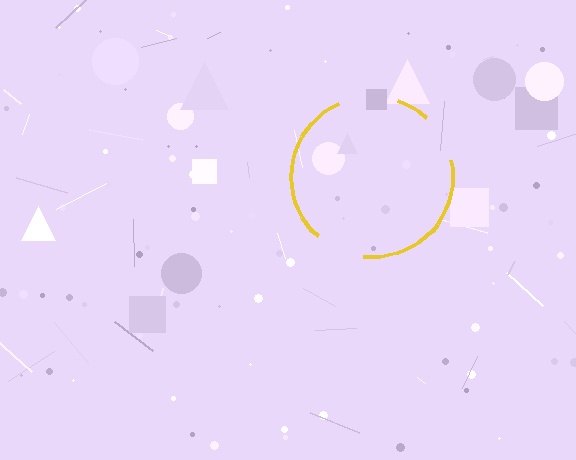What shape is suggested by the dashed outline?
The dashed outline suggests a circle.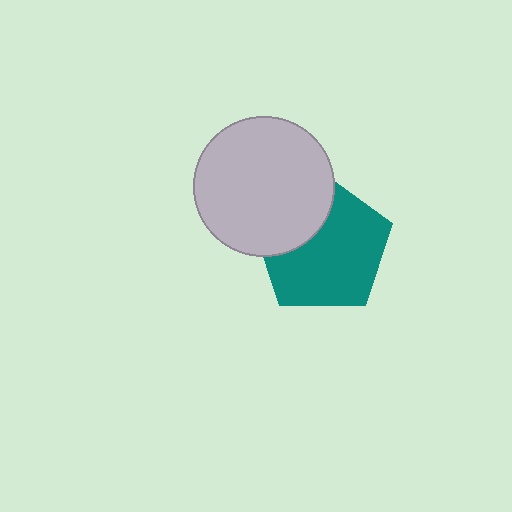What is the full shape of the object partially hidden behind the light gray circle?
The partially hidden object is a teal pentagon.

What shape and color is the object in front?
The object in front is a light gray circle.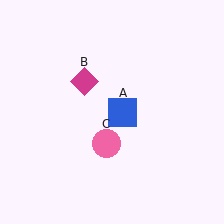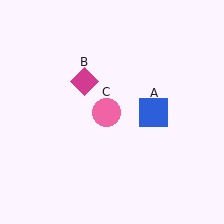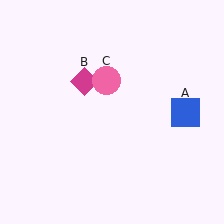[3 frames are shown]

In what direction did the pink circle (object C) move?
The pink circle (object C) moved up.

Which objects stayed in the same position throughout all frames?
Magenta diamond (object B) remained stationary.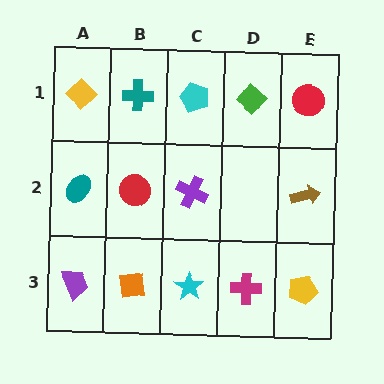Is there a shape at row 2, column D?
No, that cell is empty.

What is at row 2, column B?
A red circle.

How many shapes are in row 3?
5 shapes.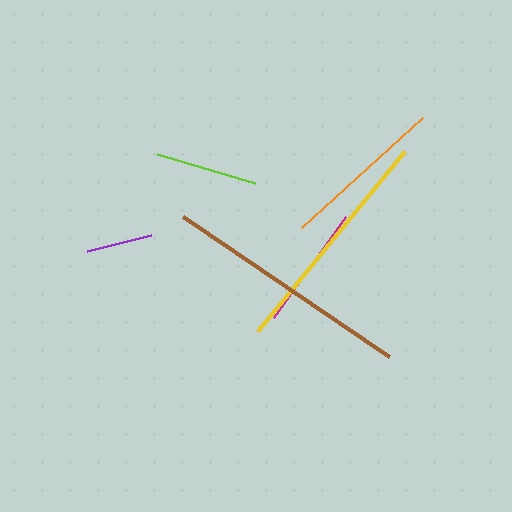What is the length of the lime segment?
The lime segment is approximately 102 pixels long.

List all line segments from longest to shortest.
From longest to shortest: brown, yellow, orange, magenta, lime, purple.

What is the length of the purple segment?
The purple segment is approximately 66 pixels long.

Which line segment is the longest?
The brown line is the longest at approximately 248 pixels.